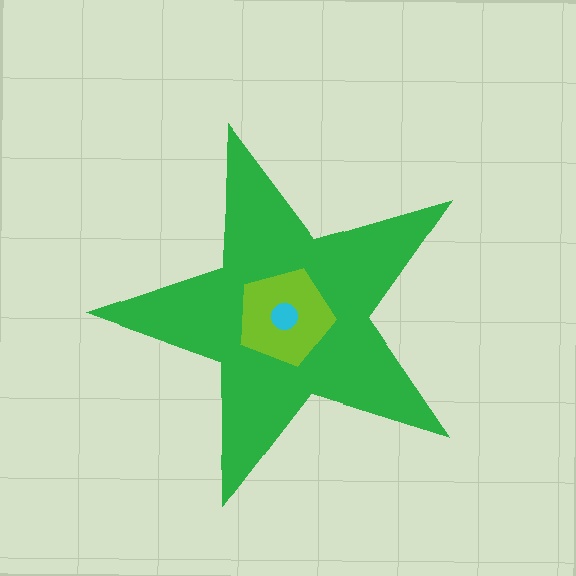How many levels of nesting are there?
3.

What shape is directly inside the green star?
The lime pentagon.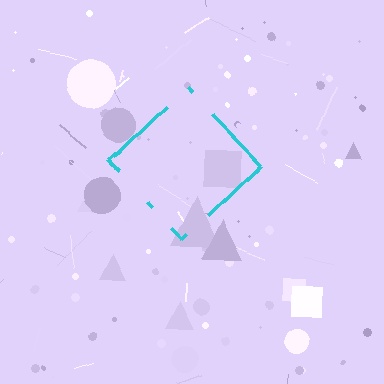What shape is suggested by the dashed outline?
The dashed outline suggests a diamond.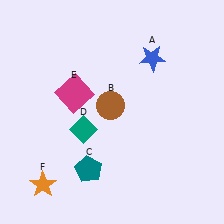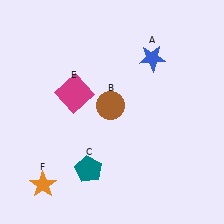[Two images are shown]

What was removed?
The teal diamond (D) was removed in Image 2.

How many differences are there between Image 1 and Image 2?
There is 1 difference between the two images.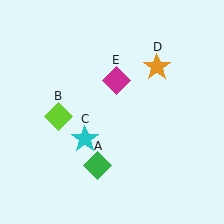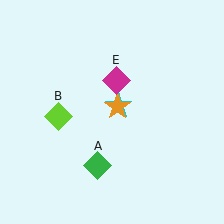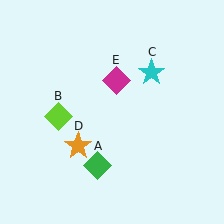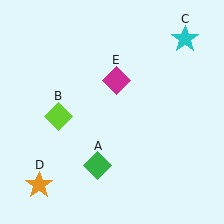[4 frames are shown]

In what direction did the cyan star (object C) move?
The cyan star (object C) moved up and to the right.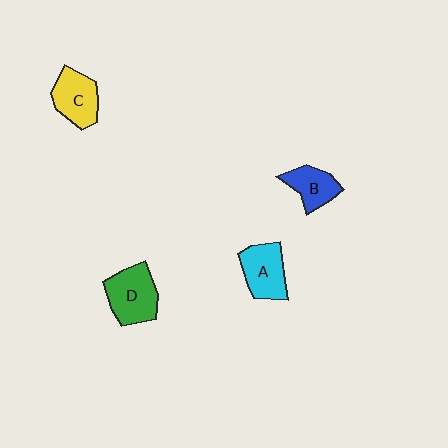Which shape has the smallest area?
Shape B (blue).